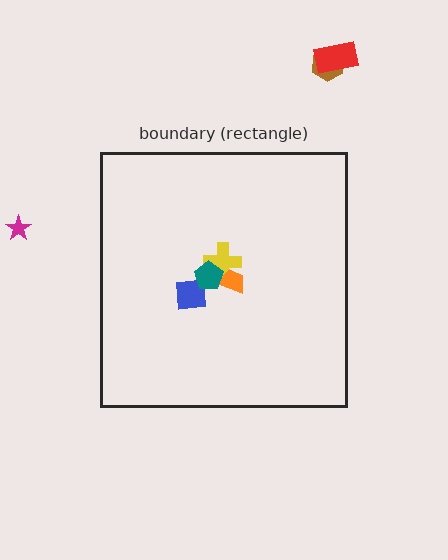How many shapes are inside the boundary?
4 inside, 3 outside.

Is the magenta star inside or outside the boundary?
Outside.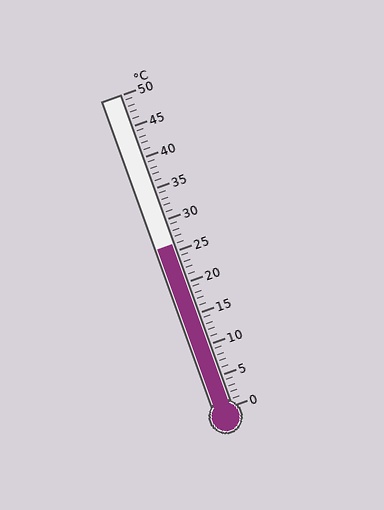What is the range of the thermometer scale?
The thermometer scale ranges from 0°C to 50°C.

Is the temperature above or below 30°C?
The temperature is below 30°C.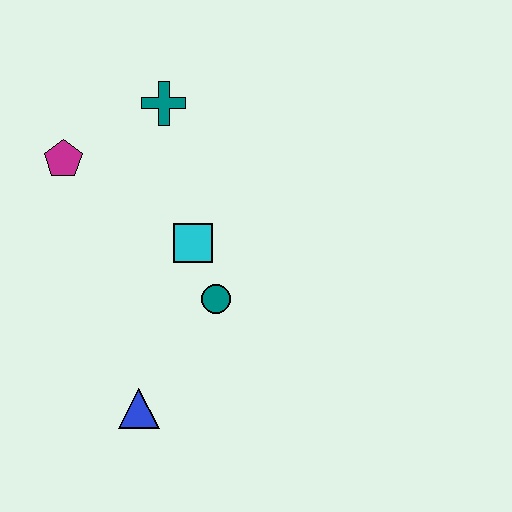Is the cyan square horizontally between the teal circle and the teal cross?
Yes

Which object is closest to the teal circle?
The cyan square is closest to the teal circle.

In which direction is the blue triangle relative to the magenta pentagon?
The blue triangle is below the magenta pentagon.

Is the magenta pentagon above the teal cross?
No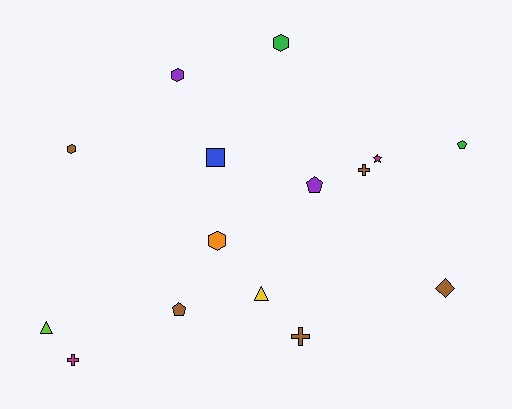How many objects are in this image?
There are 15 objects.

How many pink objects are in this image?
There are no pink objects.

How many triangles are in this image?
There are 2 triangles.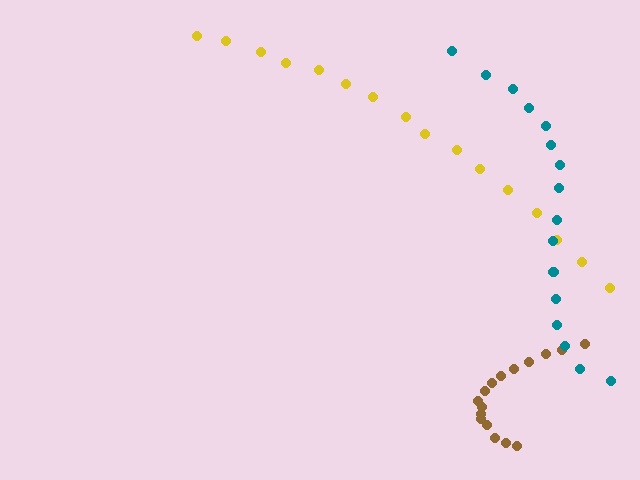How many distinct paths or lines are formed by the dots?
There are 3 distinct paths.